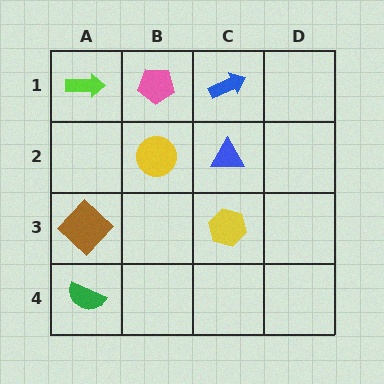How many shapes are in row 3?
2 shapes.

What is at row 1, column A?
A lime arrow.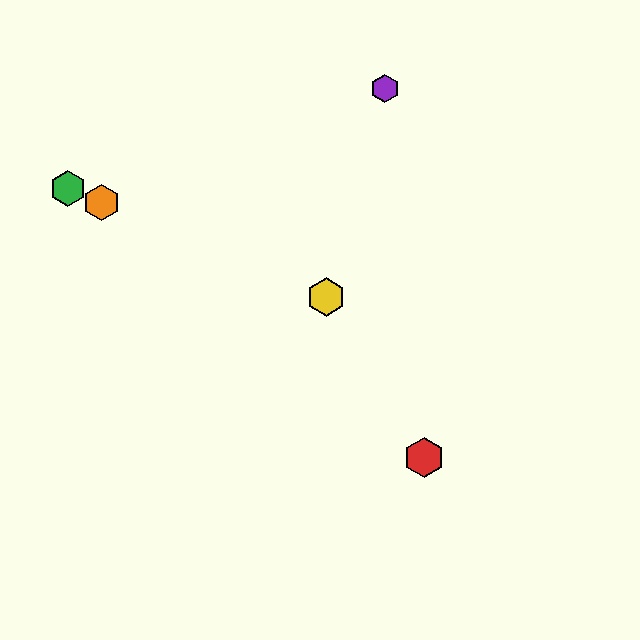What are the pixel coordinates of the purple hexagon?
The purple hexagon is at (385, 89).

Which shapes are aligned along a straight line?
The blue hexagon, the green hexagon, the yellow hexagon, the orange hexagon are aligned along a straight line.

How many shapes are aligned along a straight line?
4 shapes (the blue hexagon, the green hexagon, the yellow hexagon, the orange hexagon) are aligned along a straight line.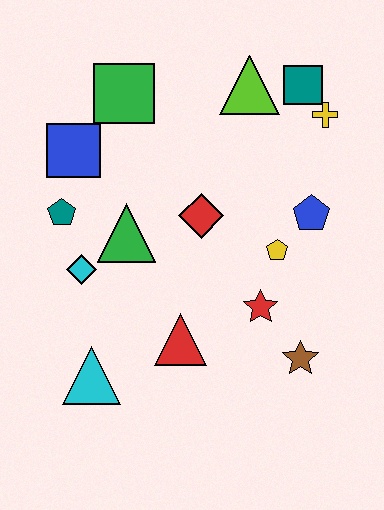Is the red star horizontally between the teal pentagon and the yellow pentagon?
Yes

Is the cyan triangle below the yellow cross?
Yes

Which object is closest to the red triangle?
The red star is closest to the red triangle.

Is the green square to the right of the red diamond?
No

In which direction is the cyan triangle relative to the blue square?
The cyan triangle is below the blue square.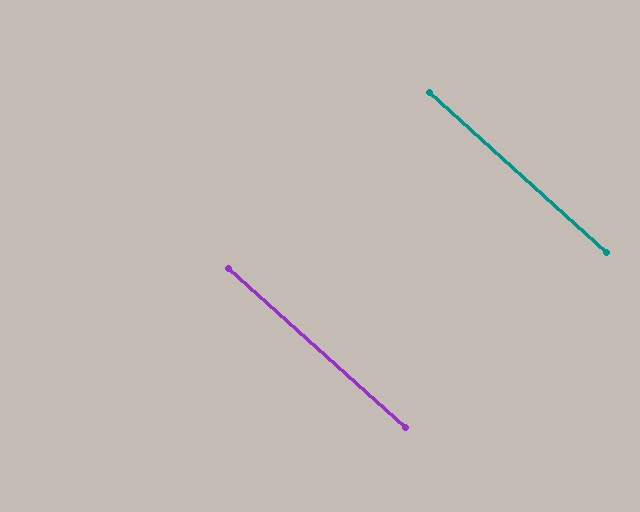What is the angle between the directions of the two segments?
Approximately 0 degrees.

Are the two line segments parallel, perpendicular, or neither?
Parallel — their directions differ by only 0.3°.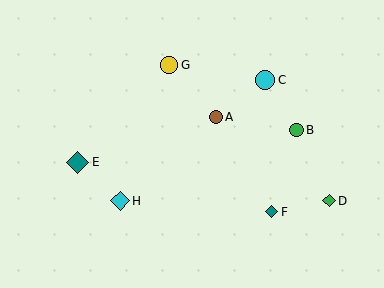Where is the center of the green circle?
The center of the green circle is at (296, 130).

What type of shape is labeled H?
Shape H is a cyan diamond.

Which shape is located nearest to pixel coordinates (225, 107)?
The brown circle (labeled A) at (216, 117) is nearest to that location.